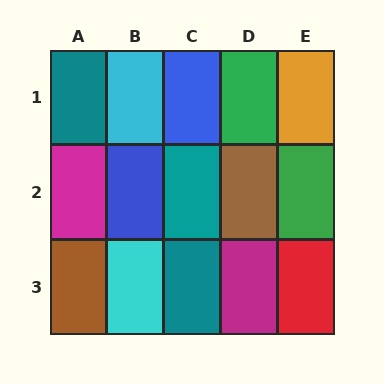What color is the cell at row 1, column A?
Teal.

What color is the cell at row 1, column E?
Orange.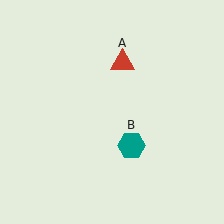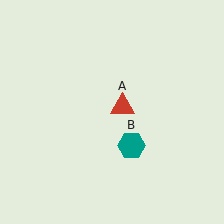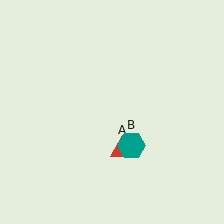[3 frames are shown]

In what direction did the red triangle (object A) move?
The red triangle (object A) moved down.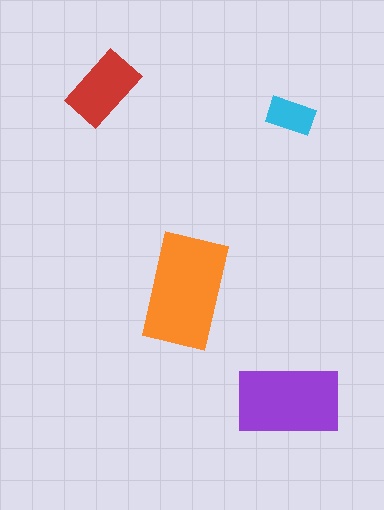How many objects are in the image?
There are 4 objects in the image.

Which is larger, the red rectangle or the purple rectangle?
The purple one.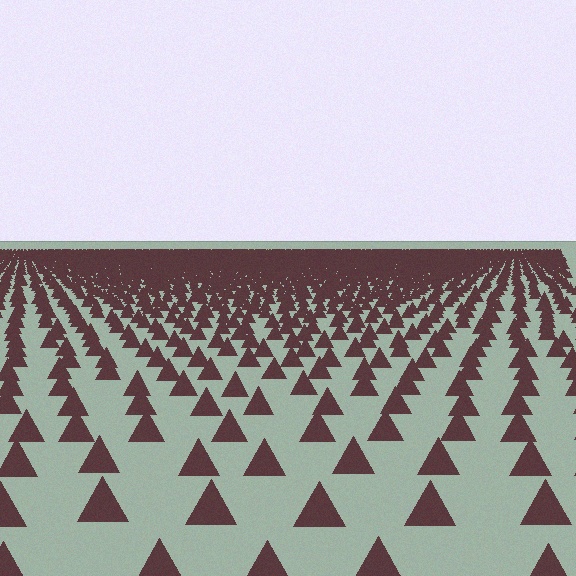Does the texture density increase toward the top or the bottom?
Density increases toward the top.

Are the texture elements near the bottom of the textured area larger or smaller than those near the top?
Larger. Near the bottom, elements are closer to the viewer and appear at a bigger on-screen size.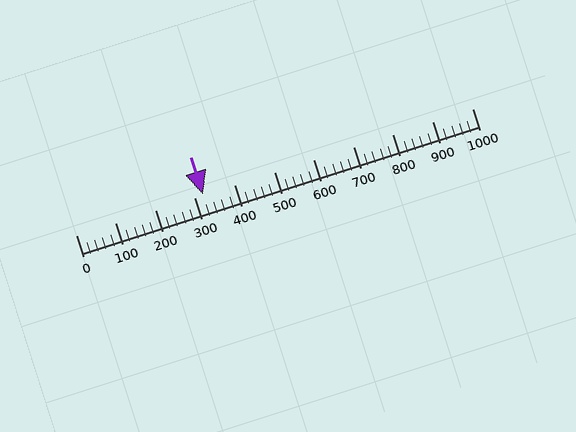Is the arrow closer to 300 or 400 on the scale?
The arrow is closer to 300.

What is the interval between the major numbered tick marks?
The major tick marks are spaced 100 units apart.